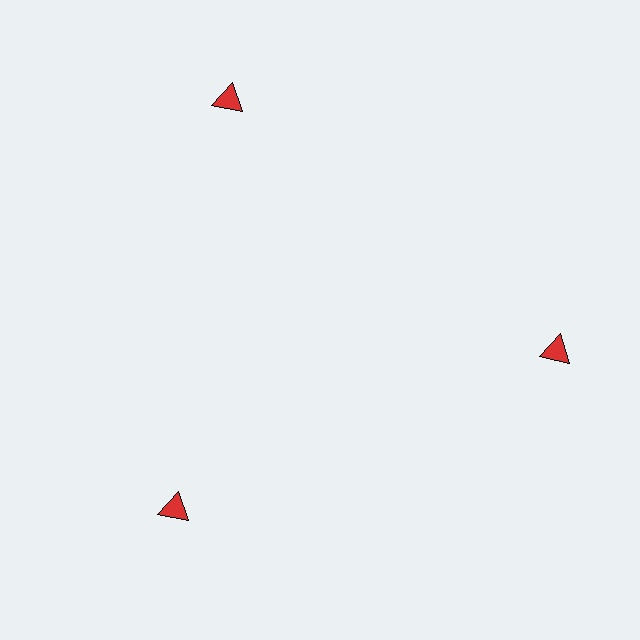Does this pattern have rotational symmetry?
Yes, this pattern has 3-fold rotational symmetry. It looks the same after rotating 120 degrees around the center.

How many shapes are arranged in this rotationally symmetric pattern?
There are 3 shapes, arranged in 3 groups of 1.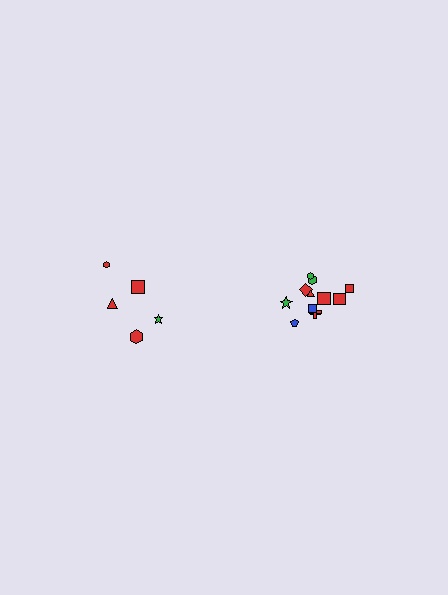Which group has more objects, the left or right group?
The right group.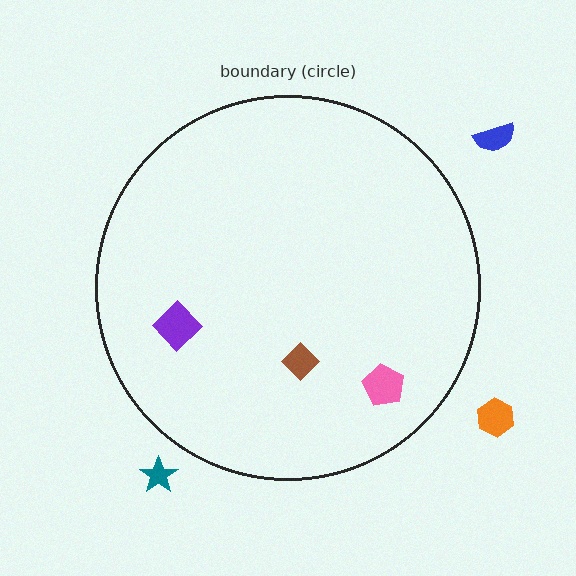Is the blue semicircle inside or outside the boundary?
Outside.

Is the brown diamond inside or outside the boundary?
Inside.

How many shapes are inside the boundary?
3 inside, 3 outside.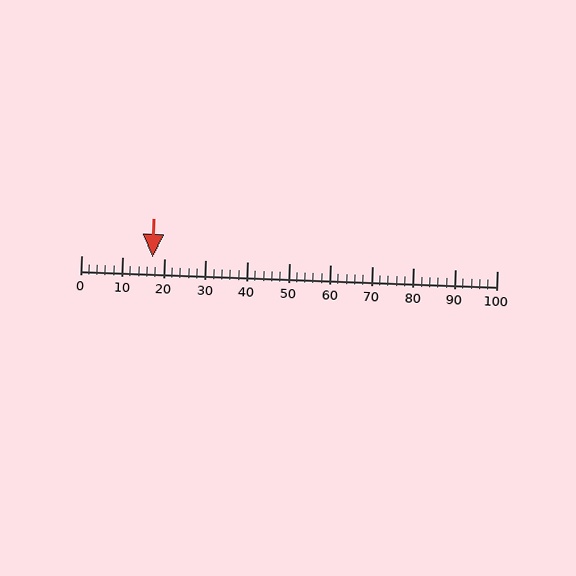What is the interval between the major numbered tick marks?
The major tick marks are spaced 10 units apart.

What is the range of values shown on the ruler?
The ruler shows values from 0 to 100.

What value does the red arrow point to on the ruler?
The red arrow points to approximately 17.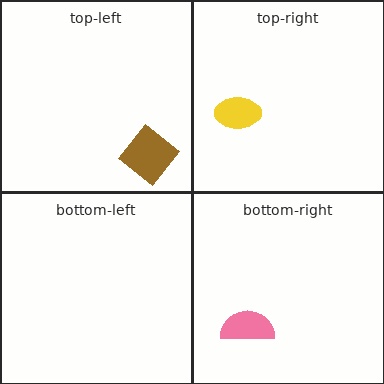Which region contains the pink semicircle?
The bottom-right region.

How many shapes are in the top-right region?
1.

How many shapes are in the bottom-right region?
1.